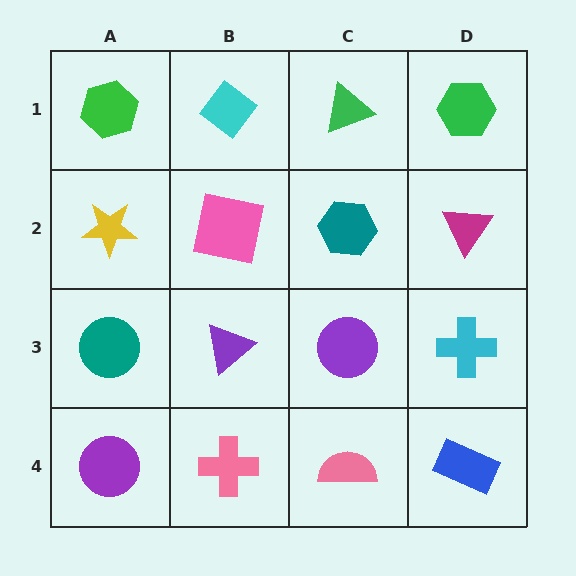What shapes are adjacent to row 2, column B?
A cyan diamond (row 1, column B), a purple triangle (row 3, column B), a yellow star (row 2, column A), a teal hexagon (row 2, column C).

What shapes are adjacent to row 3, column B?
A pink square (row 2, column B), a pink cross (row 4, column B), a teal circle (row 3, column A), a purple circle (row 3, column C).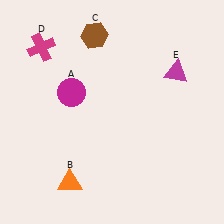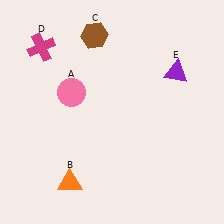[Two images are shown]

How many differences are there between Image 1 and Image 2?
There are 2 differences between the two images.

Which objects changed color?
A changed from magenta to pink. E changed from magenta to purple.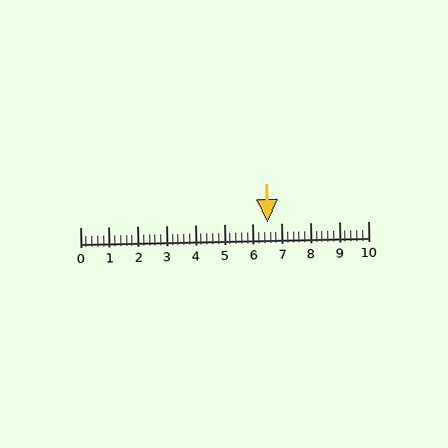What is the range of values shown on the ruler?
The ruler shows values from 0 to 10.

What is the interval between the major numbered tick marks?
The major tick marks are spaced 1 units apart.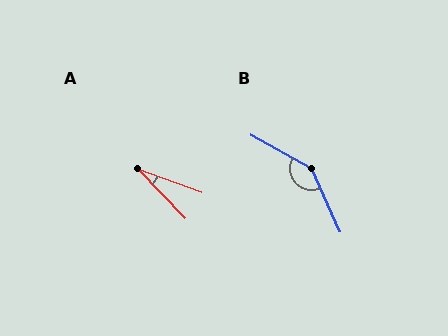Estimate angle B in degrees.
Approximately 143 degrees.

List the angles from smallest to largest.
A (27°), B (143°).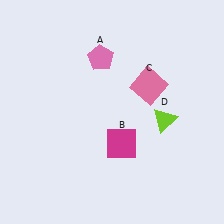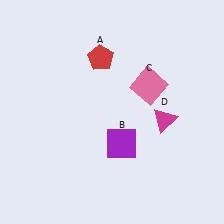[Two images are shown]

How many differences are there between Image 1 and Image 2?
There are 3 differences between the two images.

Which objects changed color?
A changed from pink to red. B changed from magenta to purple. D changed from lime to magenta.